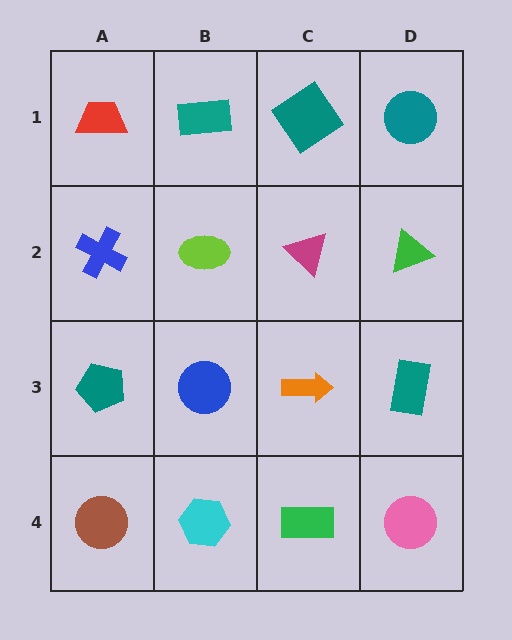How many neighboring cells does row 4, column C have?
3.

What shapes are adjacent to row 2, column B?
A teal rectangle (row 1, column B), a blue circle (row 3, column B), a blue cross (row 2, column A), a magenta triangle (row 2, column C).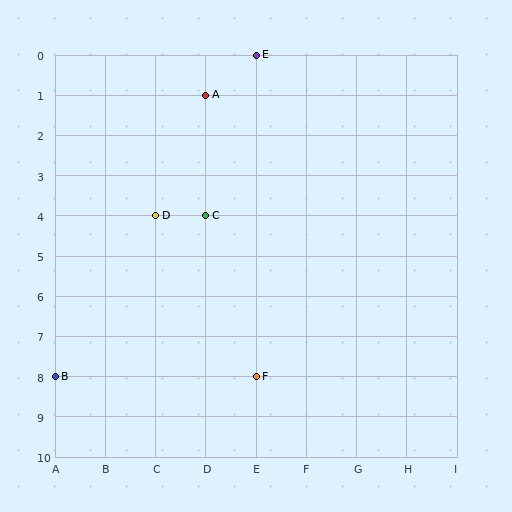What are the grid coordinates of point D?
Point D is at grid coordinates (C, 4).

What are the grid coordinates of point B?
Point B is at grid coordinates (A, 8).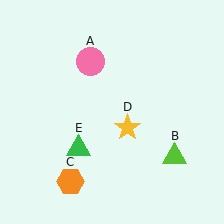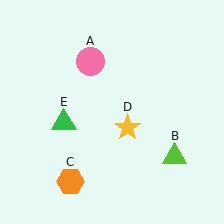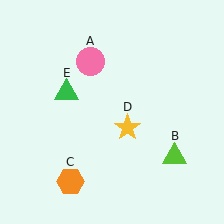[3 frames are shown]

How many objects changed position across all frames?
1 object changed position: green triangle (object E).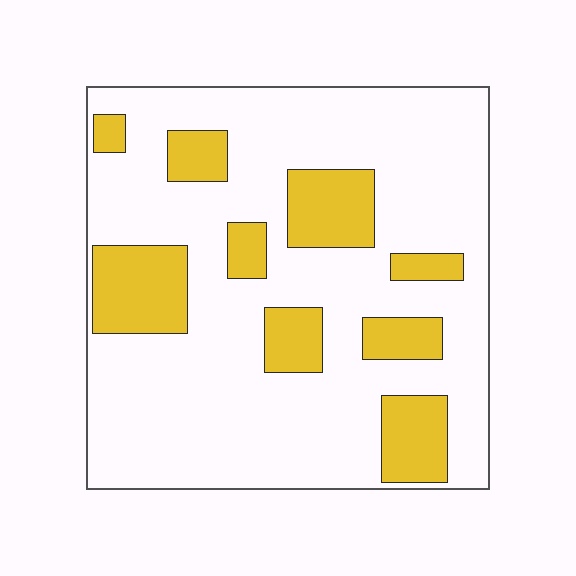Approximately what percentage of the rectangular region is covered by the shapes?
Approximately 25%.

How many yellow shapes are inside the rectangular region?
9.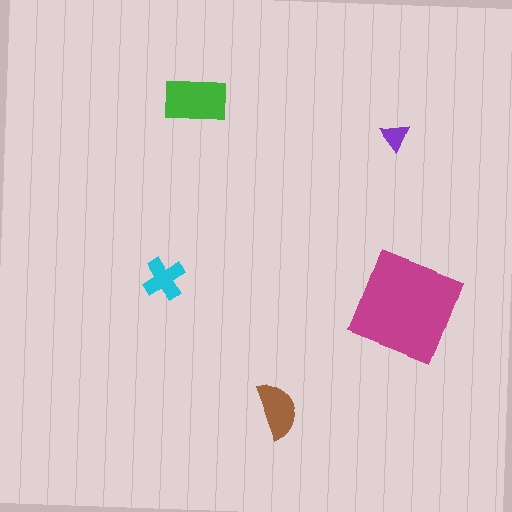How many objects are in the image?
There are 5 objects in the image.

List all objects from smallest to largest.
The purple triangle, the cyan cross, the brown semicircle, the green rectangle, the magenta diamond.